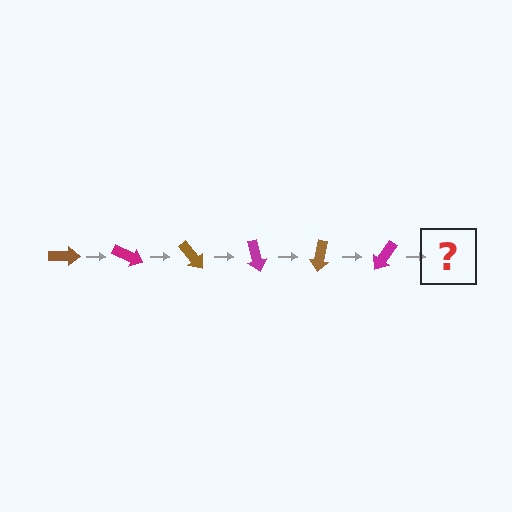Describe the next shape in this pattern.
It should be a brown arrow, rotated 150 degrees from the start.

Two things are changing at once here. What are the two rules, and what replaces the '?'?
The two rules are that it rotates 25 degrees each step and the color cycles through brown and magenta. The '?' should be a brown arrow, rotated 150 degrees from the start.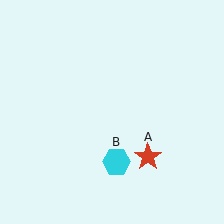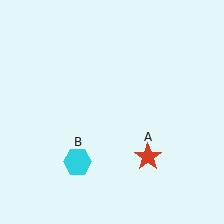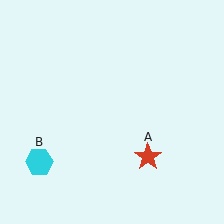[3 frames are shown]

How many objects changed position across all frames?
1 object changed position: cyan hexagon (object B).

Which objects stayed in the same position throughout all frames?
Red star (object A) remained stationary.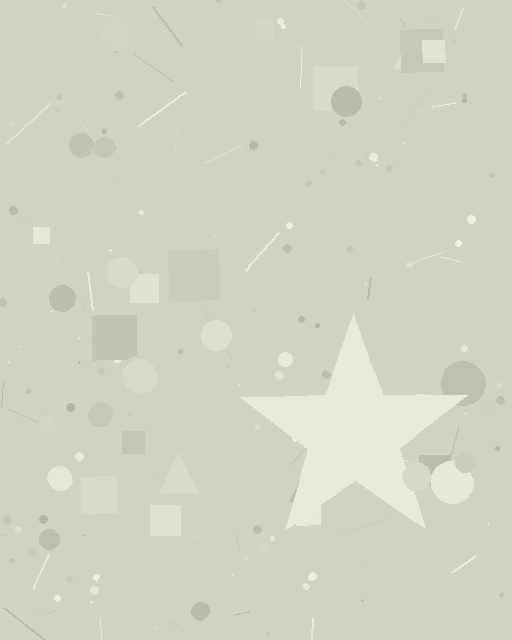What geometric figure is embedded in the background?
A star is embedded in the background.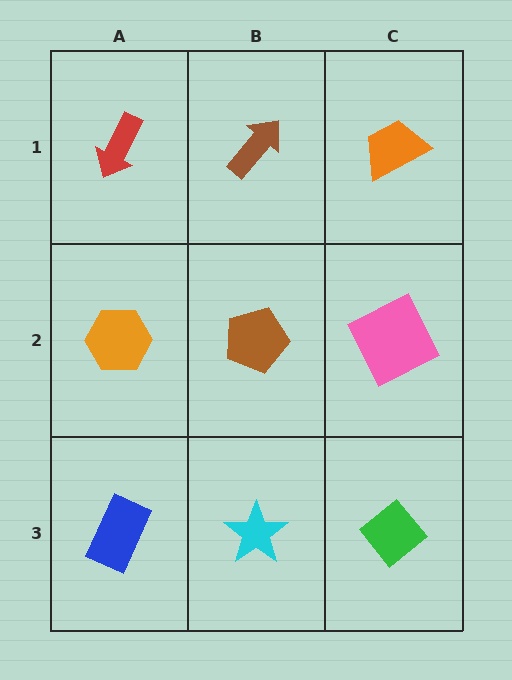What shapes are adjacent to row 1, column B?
A brown pentagon (row 2, column B), a red arrow (row 1, column A), an orange trapezoid (row 1, column C).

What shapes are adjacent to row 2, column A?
A red arrow (row 1, column A), a blue rectangle (row 3, column A), a brown pentagon (row 2, column B).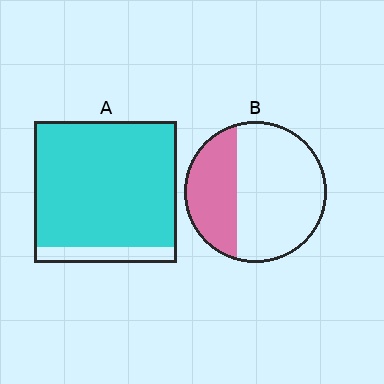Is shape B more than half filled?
No.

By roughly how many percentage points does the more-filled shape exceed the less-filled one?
By roughly 55 percentage points (A over B).